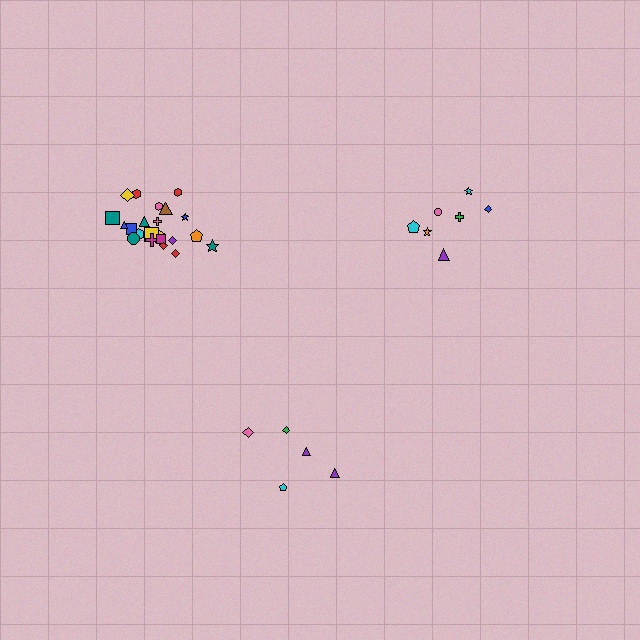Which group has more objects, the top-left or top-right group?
The top-left group.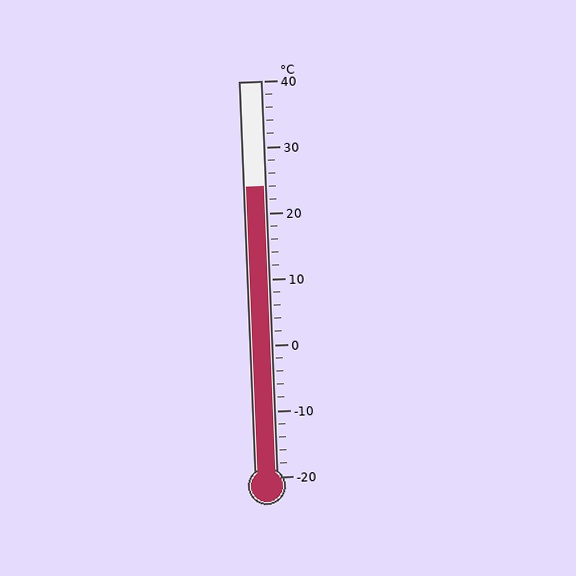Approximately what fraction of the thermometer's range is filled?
The thermometer is filled to approximately 75% of its range.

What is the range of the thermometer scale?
The thermometer scale ranges from -20°C to 40°C.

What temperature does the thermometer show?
The thermometer shows approximately 24°C.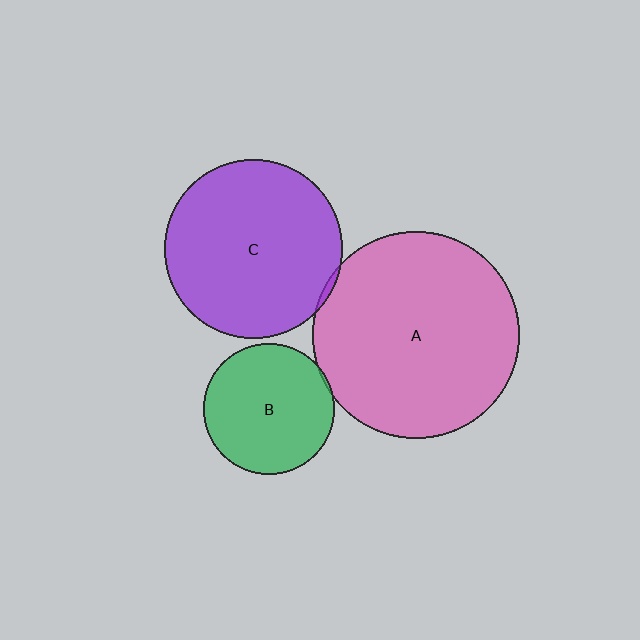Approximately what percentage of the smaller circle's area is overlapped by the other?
Approximately 5%.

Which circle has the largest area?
Circle A (pink).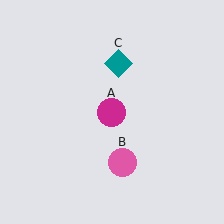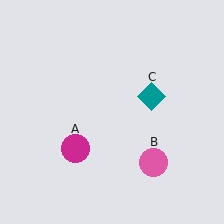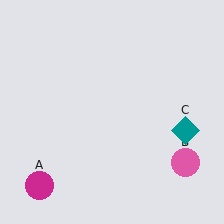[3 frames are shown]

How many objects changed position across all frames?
3 objects changed position: magenta circle (object A), pink circle (object B), teal diamond (object C).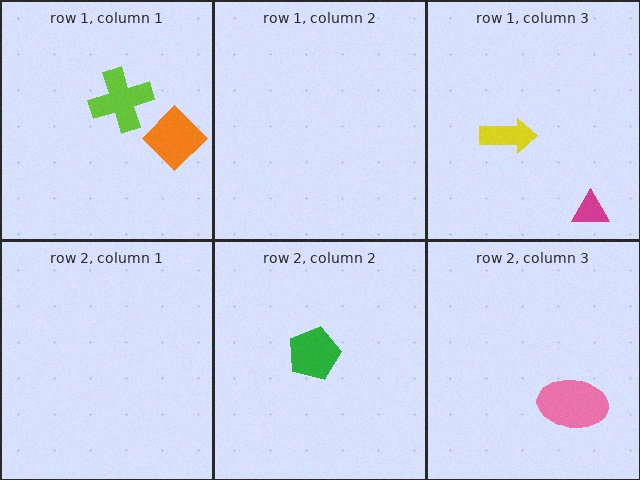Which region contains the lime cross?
The row 1, column 1 region.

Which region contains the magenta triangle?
The row 1, column 3 region.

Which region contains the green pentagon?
The row 2, column 2 region.